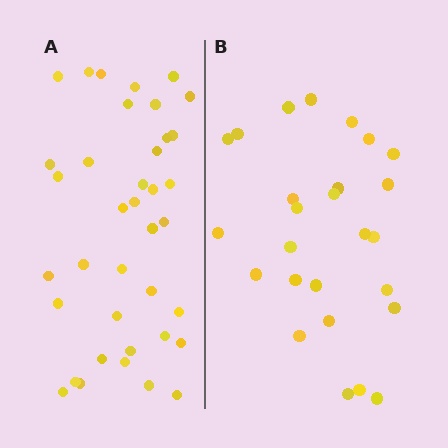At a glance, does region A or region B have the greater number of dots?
Region A (the left region) has more dots.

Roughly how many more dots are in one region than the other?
Region A has roughly 12 or so more dots than region B.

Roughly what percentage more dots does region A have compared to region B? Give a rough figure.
About 45% more.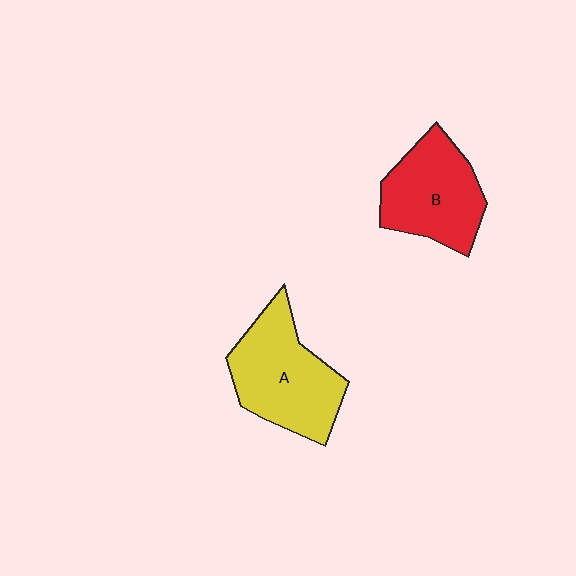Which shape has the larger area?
Shape A (yellow).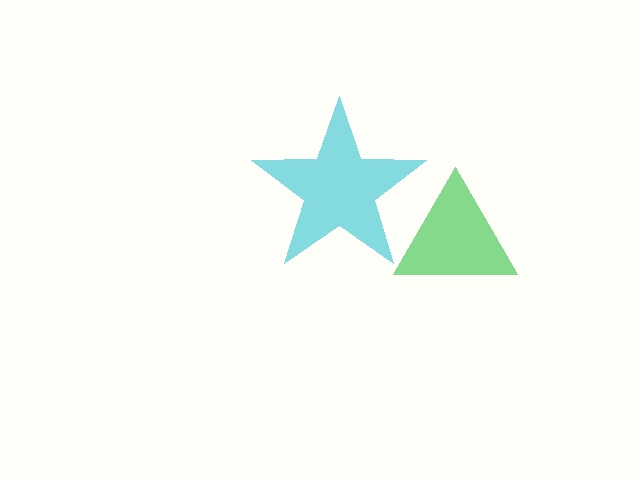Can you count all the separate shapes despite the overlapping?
Yes, there are 2 separate shapes.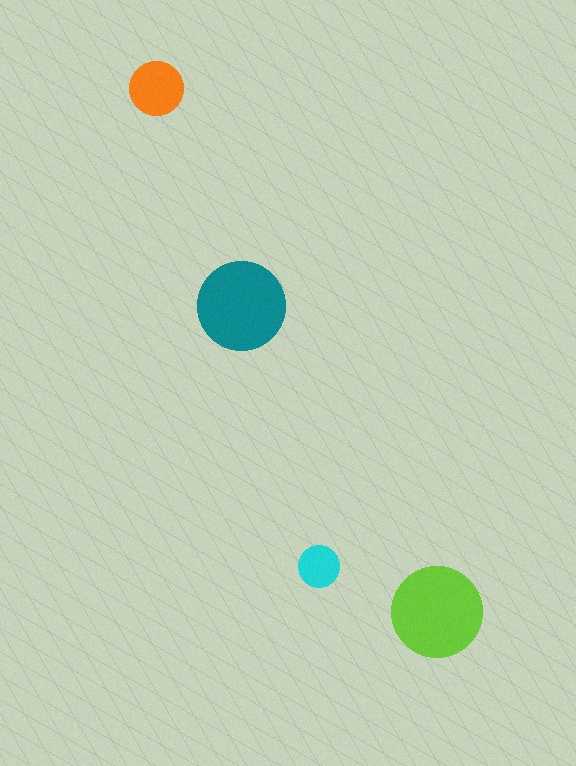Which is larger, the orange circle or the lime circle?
The lime one.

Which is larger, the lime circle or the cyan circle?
The lime one.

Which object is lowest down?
The lime circle is bottommost.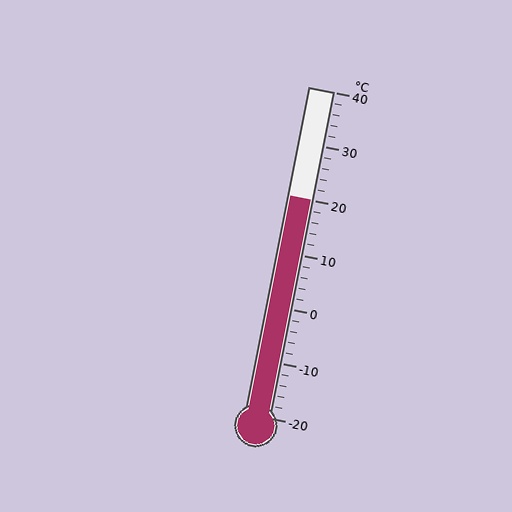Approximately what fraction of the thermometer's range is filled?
The thermometer is filled to approximately 65% of its range.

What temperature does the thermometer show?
The thermometer shows approximately 20°C.